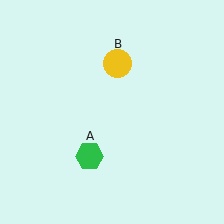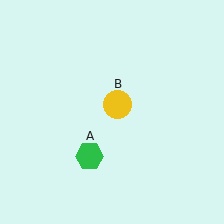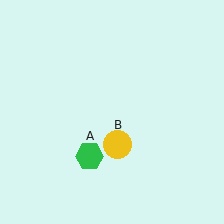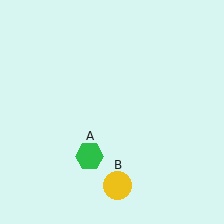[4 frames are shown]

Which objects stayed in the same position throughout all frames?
Green hexagon (object A) remained stationary.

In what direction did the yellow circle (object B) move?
The yellow circle (object B) moved down.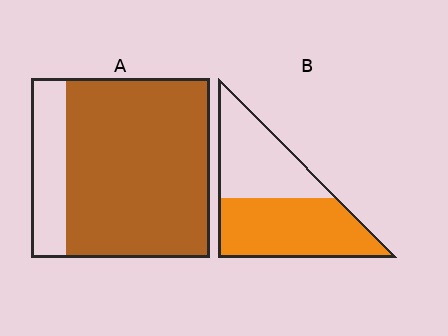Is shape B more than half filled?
Yes.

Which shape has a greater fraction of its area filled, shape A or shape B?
Shape A.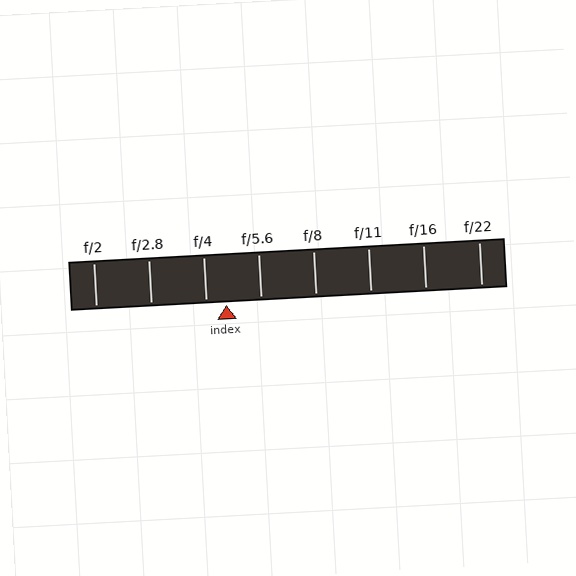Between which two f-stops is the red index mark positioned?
The index mark is between f/4 and f/5.6.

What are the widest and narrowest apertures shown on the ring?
The widest aperture shown is f/2 and the narrowest is f/22.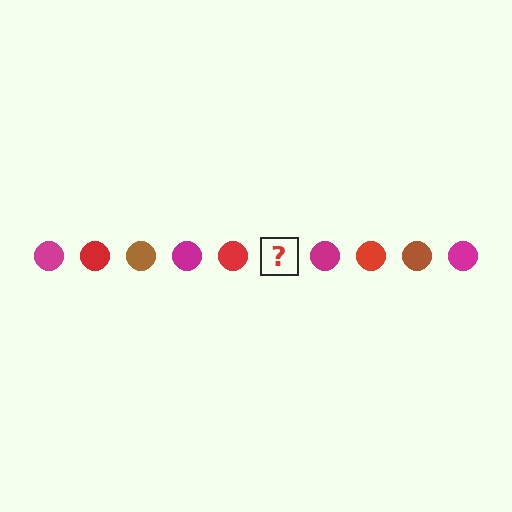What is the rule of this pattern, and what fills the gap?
The rule is that the pattern cycles through magenta, red, brown circles. The gap should be filled with a brown circle.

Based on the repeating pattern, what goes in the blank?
The blank should be a brown circle.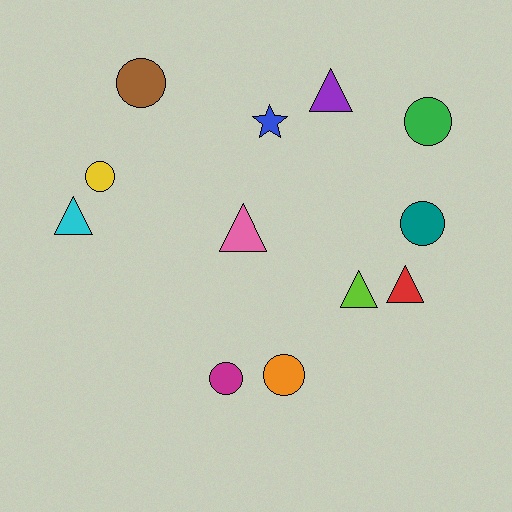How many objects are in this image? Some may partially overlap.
There are 12 objects.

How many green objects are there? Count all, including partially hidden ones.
There is 1 green object.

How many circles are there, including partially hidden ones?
There are 6 circles.